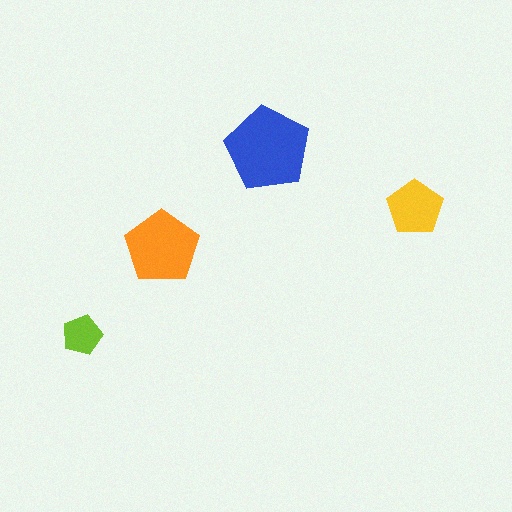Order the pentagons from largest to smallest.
the blue one, the orange one, the yellow one, the lime one.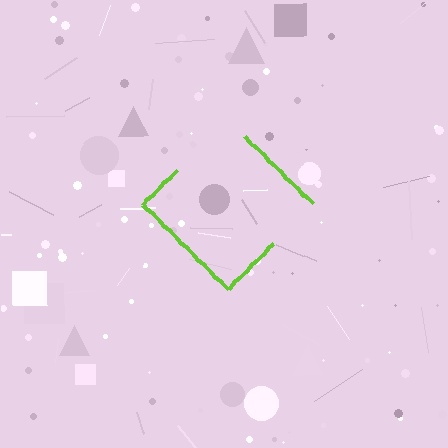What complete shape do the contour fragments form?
The contour fragments form a diamond.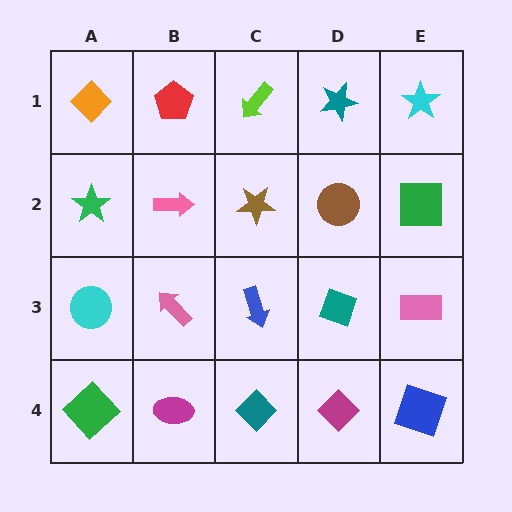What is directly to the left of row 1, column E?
A teal star.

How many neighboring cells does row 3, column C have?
4.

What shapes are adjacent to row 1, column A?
A green star (row 2, column A), a red pentagon (row 1, column B).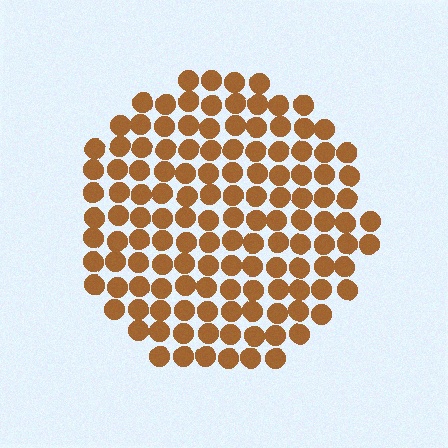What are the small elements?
The small elements are circles.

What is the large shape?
The large shape is a circle.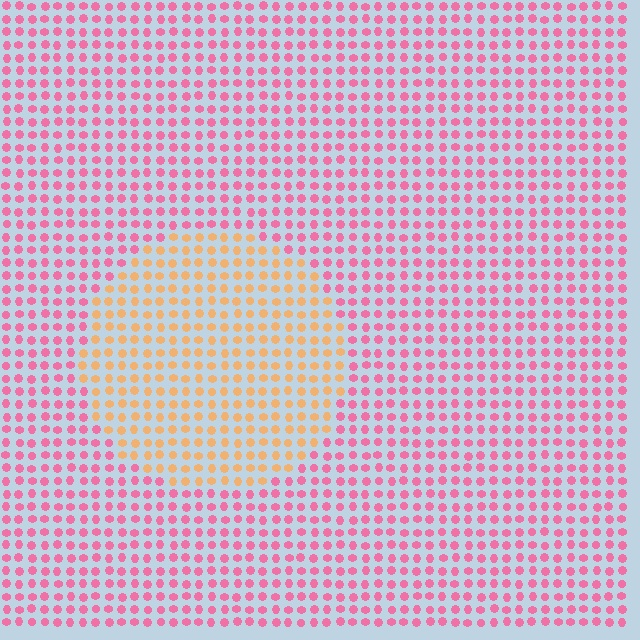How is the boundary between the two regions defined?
The boundary is defined purely by a slight shift in hue (about 55 degrees). Spacing, size, and orientation are identical on both sides.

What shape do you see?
I see a circle.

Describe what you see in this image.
The image is filled with small pink elements in a uniform arrangement. A circle-shaped region is visible where the elements are tinted to a slightly different hue, forming a subtle color boundary.